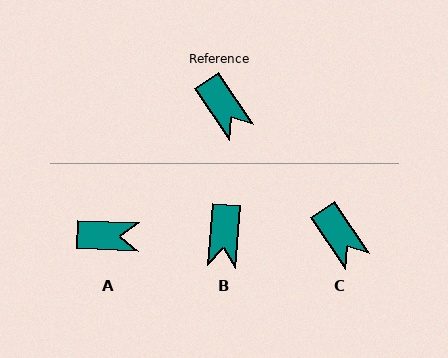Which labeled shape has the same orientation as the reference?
C.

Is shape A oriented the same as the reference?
No, it is off by about 54 degrees.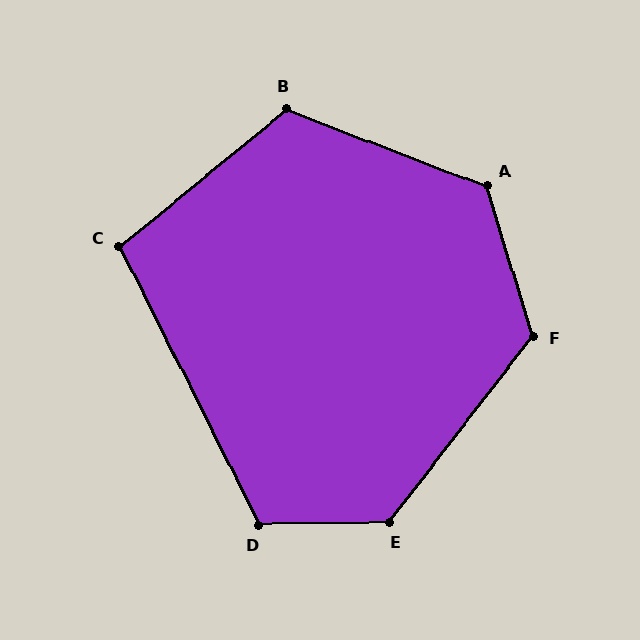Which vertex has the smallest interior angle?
C, at approximately 103 degrees.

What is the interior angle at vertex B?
Approximately 119 degrees (obtuse).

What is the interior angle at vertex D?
Approximately 115 degrees (obtuse).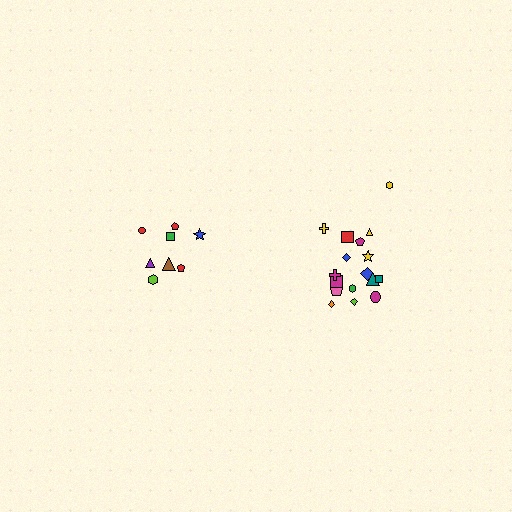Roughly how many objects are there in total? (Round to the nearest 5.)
Roughly 25 objects in total.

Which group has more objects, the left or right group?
The right group.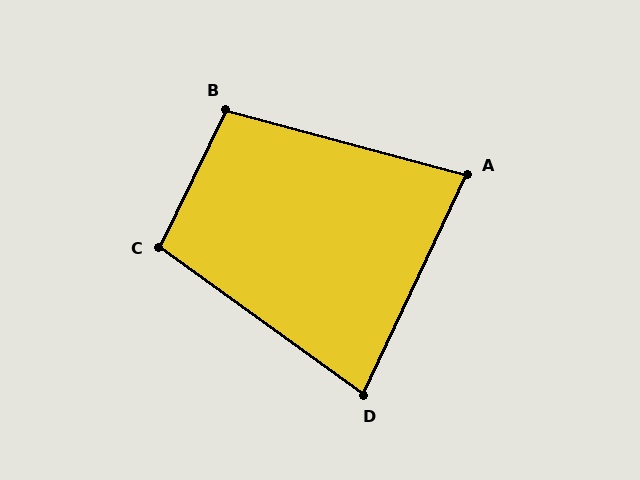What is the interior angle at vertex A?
Approximately 80 degrees (acute).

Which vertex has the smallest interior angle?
D, at approximately 79 degrees.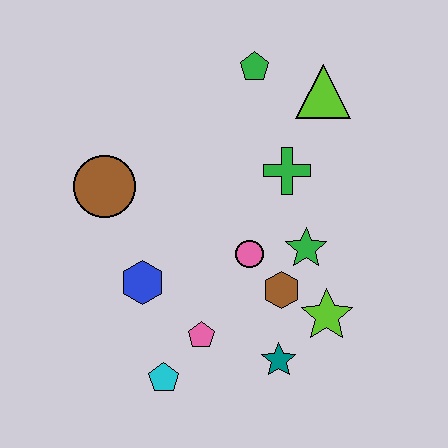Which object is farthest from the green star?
The brown circle is farthest from the green star.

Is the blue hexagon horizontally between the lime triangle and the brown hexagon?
No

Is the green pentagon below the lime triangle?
No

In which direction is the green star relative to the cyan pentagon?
The green star is to the right of the cyan pentagon.